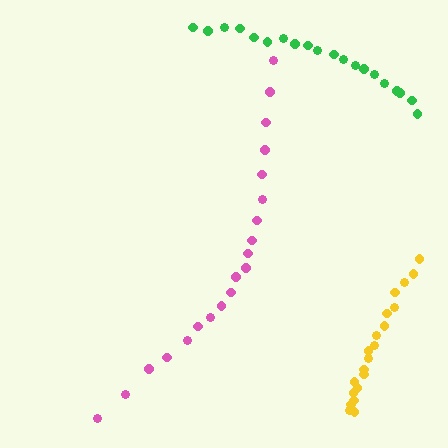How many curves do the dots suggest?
There are 3 distinct paths.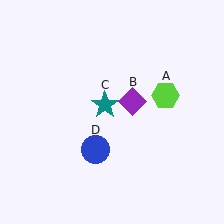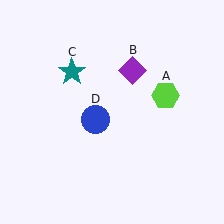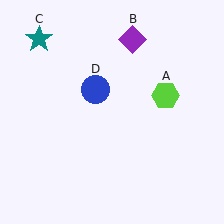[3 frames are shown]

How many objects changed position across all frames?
3 objects changed position: purple diamond (object B), teal star (object C), blue circle (object D).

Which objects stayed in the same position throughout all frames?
Lime hexagon (object A) remained stationary.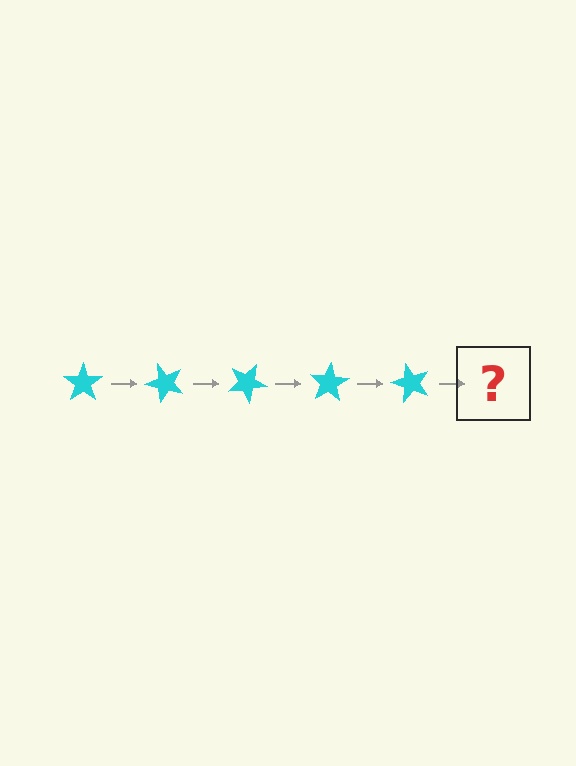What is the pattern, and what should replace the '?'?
The pattern is that the star rotates 50 degrees each step. The '?' should be a cyan star rotated 250 degrees.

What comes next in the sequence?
The next element should be a cyan star rotated 250 degrees.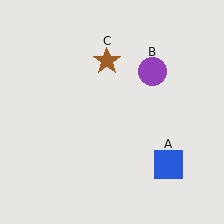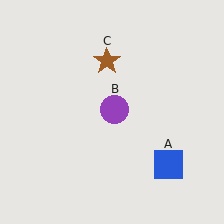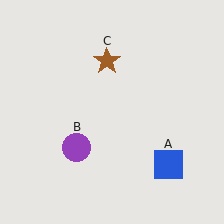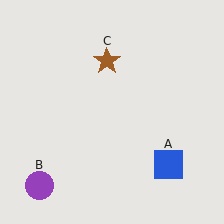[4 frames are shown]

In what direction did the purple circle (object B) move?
The purple circle (object B) moved down and to the left.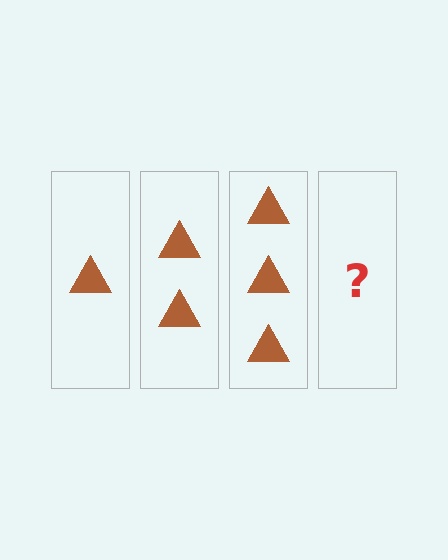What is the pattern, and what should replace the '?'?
The pattern is that each step adds one more triangle. The '?' should be 4 triangles.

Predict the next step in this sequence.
The next step is 4 triangles.